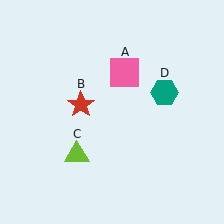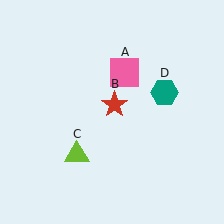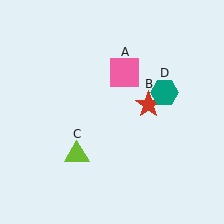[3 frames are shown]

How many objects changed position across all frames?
1 object changed position: red star (object B).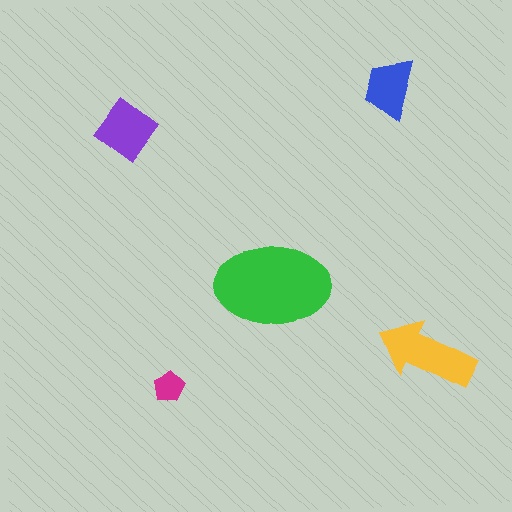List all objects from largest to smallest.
The green ellipse, the yellow arrow, the purple diamond, the blue trapezoid, the magenta pentagon.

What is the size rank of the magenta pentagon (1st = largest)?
5th.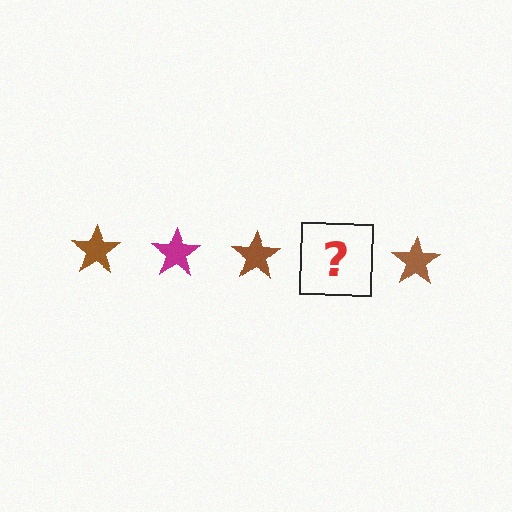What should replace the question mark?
The question mark should be replaced with a magenta star.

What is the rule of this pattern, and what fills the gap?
The rule is that the pattern cycles through brown, magenta stars. The gap should be filled with a magenta star.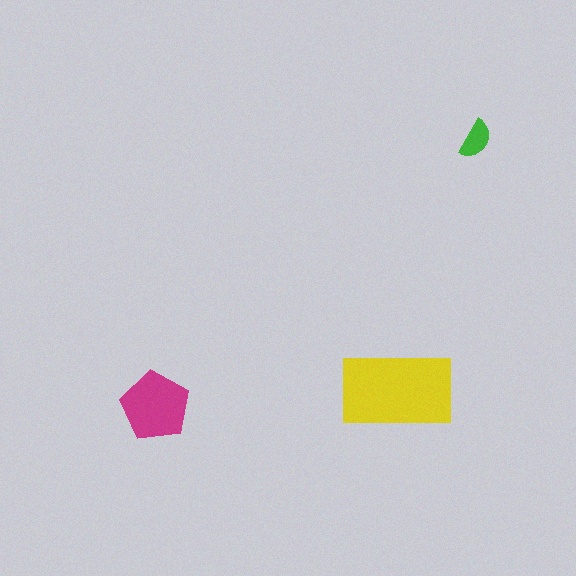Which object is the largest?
The yellow rectangle.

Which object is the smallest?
The green semicircle.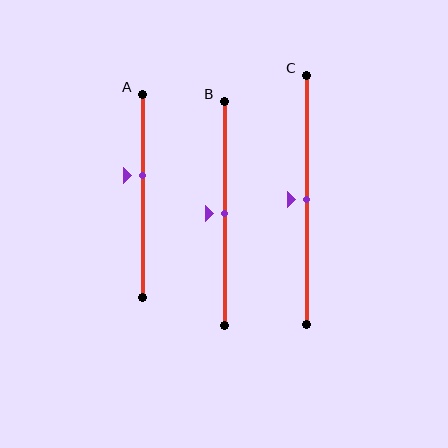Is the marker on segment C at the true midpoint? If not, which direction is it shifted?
Yes, the marker on segment C is at the true midpoint.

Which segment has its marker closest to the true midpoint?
Segment B has its marker closest to the true midpoint.